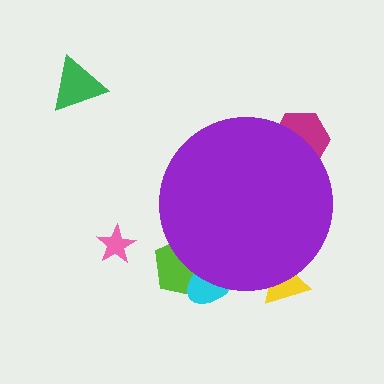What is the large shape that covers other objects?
A purple circle.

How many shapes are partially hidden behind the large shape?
4 shapes are partially hidden.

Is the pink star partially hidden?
No, the pink star is fully visible.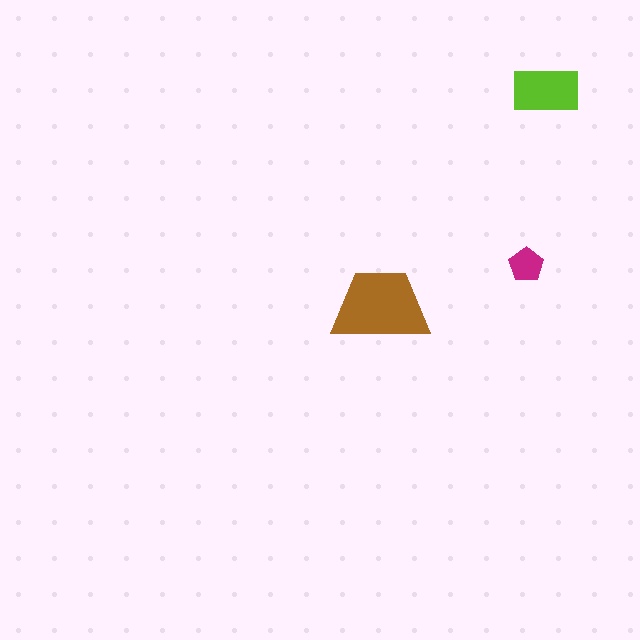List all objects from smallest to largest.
The magenta pentagon, the lime rectangle, the brown trapezoid.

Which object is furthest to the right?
The lime rectangle is rightmost.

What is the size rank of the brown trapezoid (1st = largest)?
1st.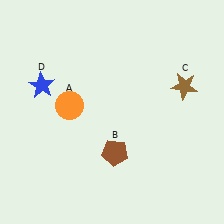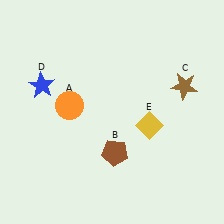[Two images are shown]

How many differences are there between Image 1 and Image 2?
There is 1 difference between the two images.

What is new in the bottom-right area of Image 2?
A yellow diamond (E) was added in the bottom-right area of Image 2.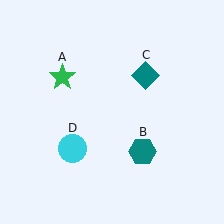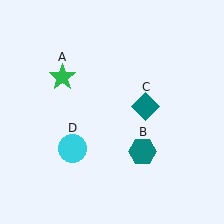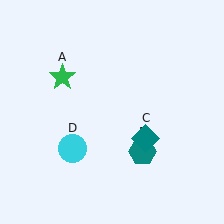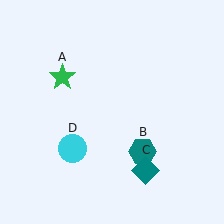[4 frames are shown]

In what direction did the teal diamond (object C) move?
The teal diamond (object C) moved down.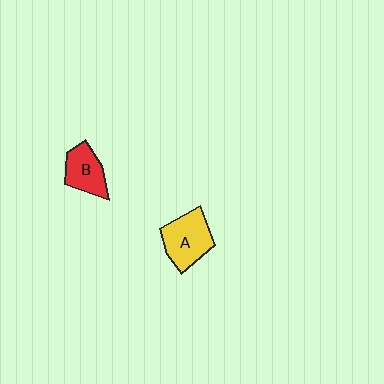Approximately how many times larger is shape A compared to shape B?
Approximately 1.4 times.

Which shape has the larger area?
Shape A (yellow).